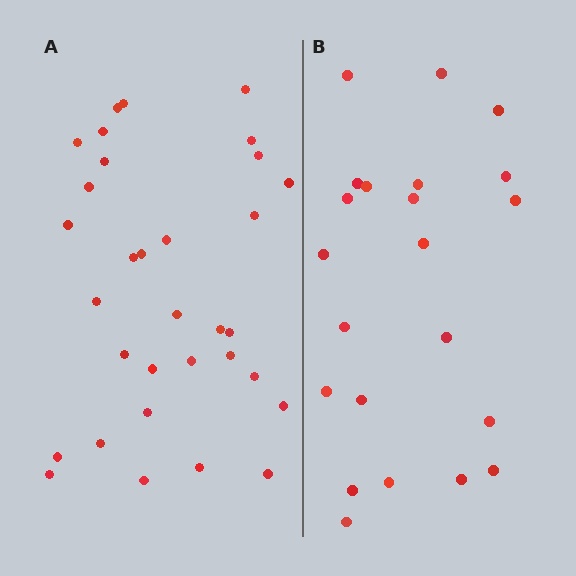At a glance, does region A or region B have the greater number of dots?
Region A (the left region) has more dots.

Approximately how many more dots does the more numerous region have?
Region A has roughly 10 or so more dots than region B.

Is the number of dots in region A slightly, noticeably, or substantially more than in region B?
Region A has substantially more. The ratio is roughly 1.5 to 1.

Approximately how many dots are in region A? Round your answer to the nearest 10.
About 30 dots. (The exact count is 32, which rounds to 30.)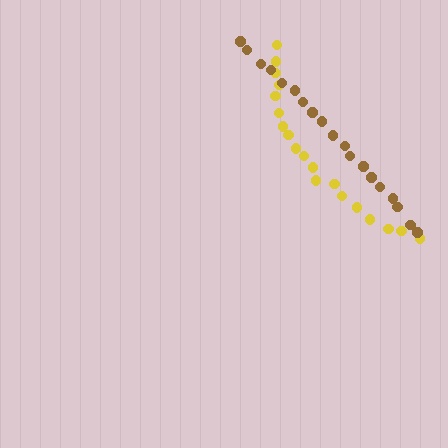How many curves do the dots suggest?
There are 2 distinct paths.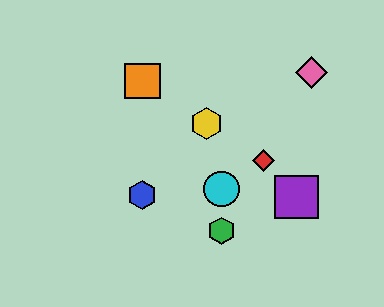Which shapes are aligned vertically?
The blue hexagon, the orange square are aligned vertically.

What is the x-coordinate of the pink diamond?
The pink diamond is at x≈312.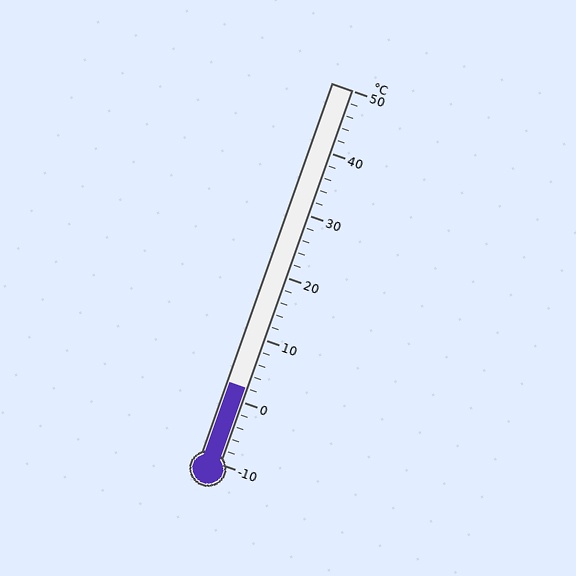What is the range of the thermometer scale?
The thermometer scale ranges from -10°C to 50°C.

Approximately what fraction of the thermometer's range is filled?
The thermometer is filled to approximately 20% of its range.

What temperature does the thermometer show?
The thermometer shows approximately 2°C.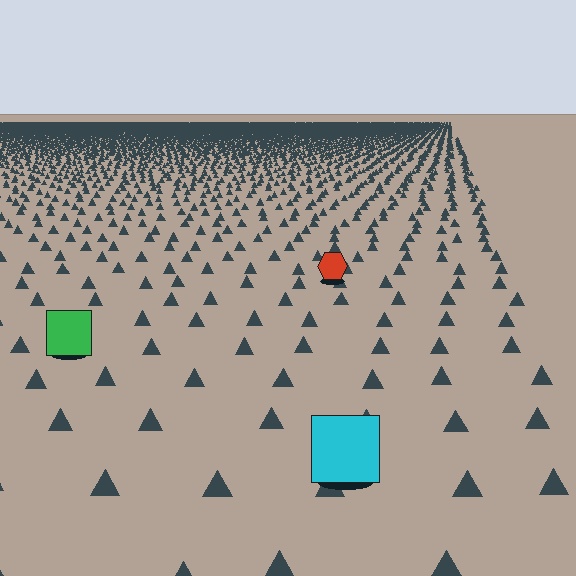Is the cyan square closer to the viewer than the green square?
Yes. The cyan square is closer — you can tell from the texture gradient: the ground texture is coarser near it.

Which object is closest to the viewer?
The cyan square is closest. The texture marks near it are larger and more spread out.